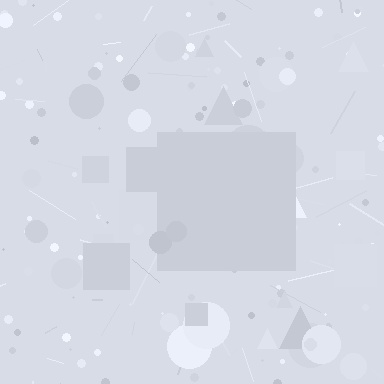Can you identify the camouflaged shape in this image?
The camouflaged shape is a square.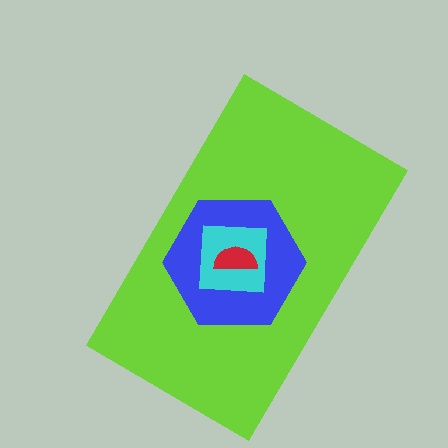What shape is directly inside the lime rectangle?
The blue hexagon.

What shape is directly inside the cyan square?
The red semicircle.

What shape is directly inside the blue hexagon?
The cyan square.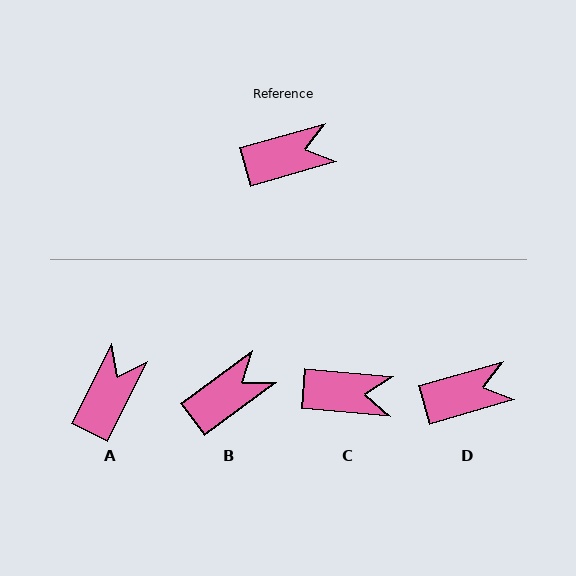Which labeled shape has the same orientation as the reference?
D.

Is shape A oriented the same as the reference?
No, it is off by about 47 degrees.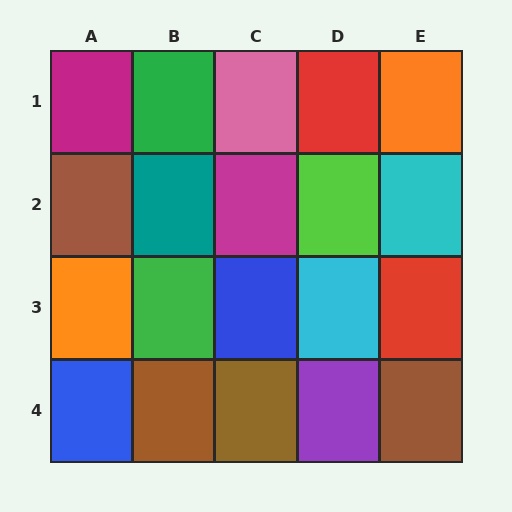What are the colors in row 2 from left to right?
Brown, teal, magenta, lime, cyan.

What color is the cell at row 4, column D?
Purple.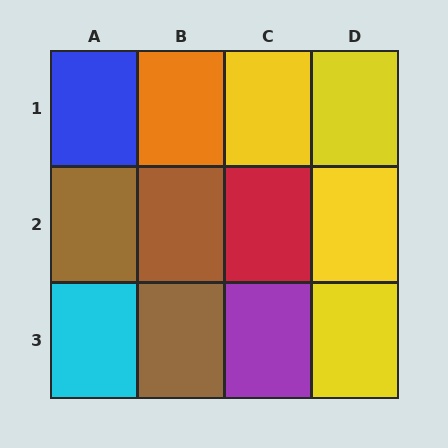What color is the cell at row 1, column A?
Blue.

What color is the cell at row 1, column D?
Yellow.